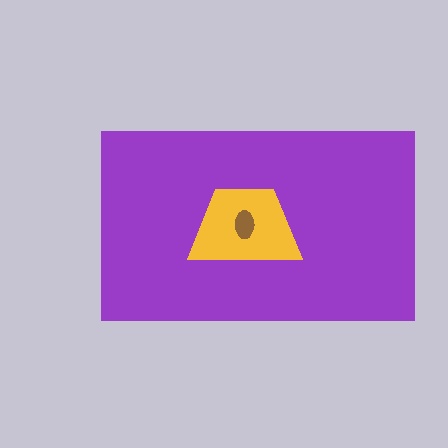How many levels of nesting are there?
3.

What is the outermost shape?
The purple rectangle.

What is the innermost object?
The brown ellipse.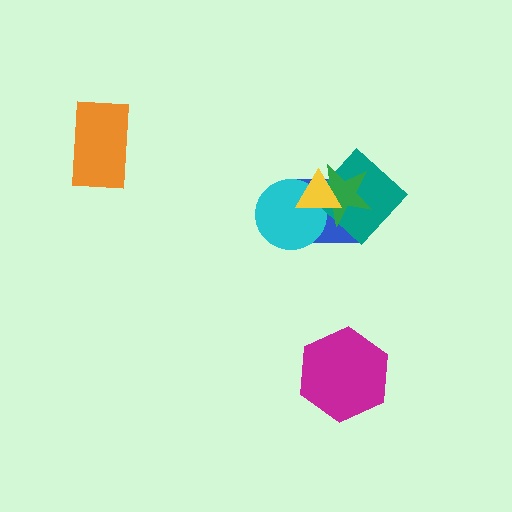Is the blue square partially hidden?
Yes, it is partially covered by another shape.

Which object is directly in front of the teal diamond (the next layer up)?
The green star is directly in front of the teal diamond.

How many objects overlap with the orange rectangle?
0 objects overlap with the orange rectangle.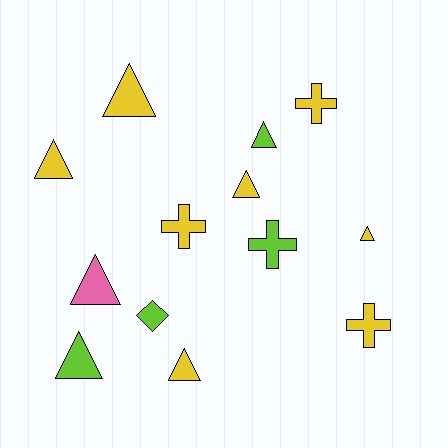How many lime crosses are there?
There is 1 lime cross.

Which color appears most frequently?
Yellow, with 8 objects.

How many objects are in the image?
There are 13 objects.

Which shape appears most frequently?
Triangle, with 8 objects.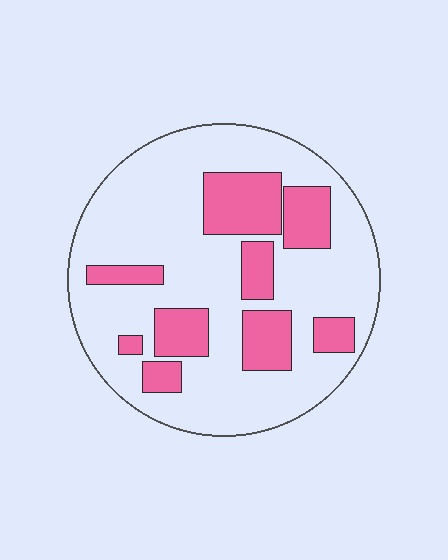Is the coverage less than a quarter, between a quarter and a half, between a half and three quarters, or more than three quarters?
Between a quarter and a half.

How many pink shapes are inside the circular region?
9.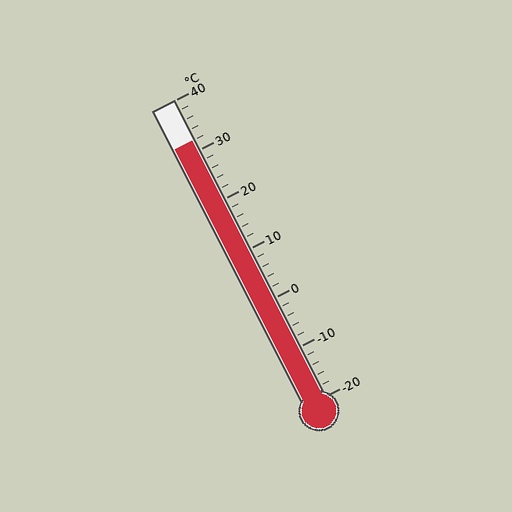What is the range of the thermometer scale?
The thermometer scale ranges from -20°C to 40°C.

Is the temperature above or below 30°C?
The temperature is above 30°C.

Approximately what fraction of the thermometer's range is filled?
The thermometer is filled to approximately 85% of its range.